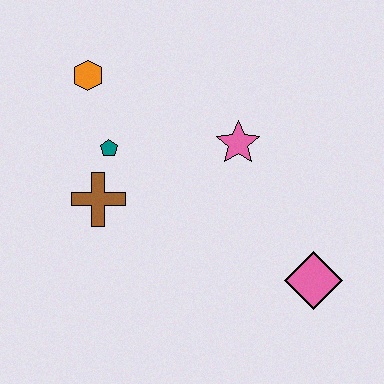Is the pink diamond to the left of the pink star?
No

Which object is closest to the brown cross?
The teal pentagon is closest to the brown cross.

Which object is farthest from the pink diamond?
The orange hexagon is farthest from the pink diamond.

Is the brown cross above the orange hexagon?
No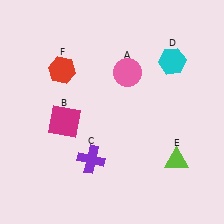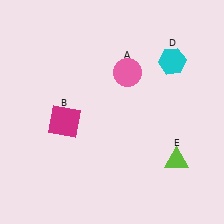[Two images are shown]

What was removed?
The purple cross (C), the red hexagon (F) were removed in Image 2.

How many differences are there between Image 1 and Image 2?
There are 2 differences between the two images.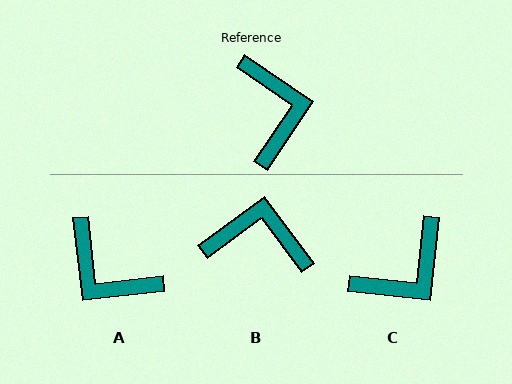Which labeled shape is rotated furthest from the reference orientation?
A, about 139 degrees away.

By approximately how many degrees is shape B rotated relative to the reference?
Approximately 71 degrees counter-clockwise.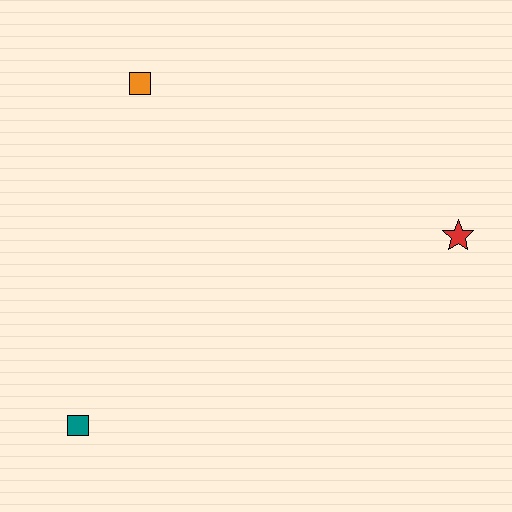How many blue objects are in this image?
There are no blue objects.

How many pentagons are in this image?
There are no pentagons.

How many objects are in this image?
There are 3 objects.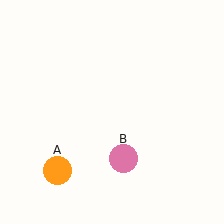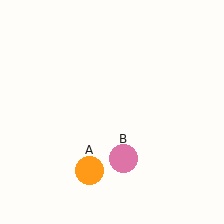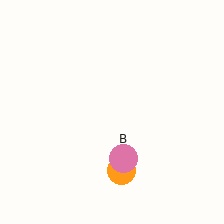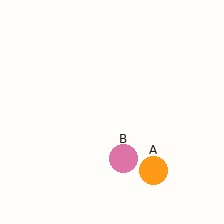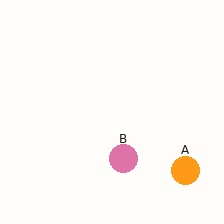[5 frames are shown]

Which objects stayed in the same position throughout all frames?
Pink circle (object B) remained stationary.